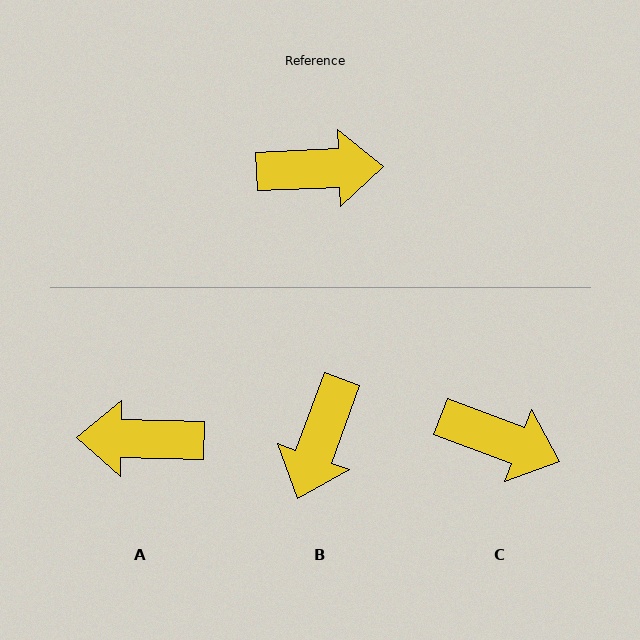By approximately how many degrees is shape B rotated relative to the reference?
Approximately 113 degrees clockwise.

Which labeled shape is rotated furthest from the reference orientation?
A, about 176 degrees away.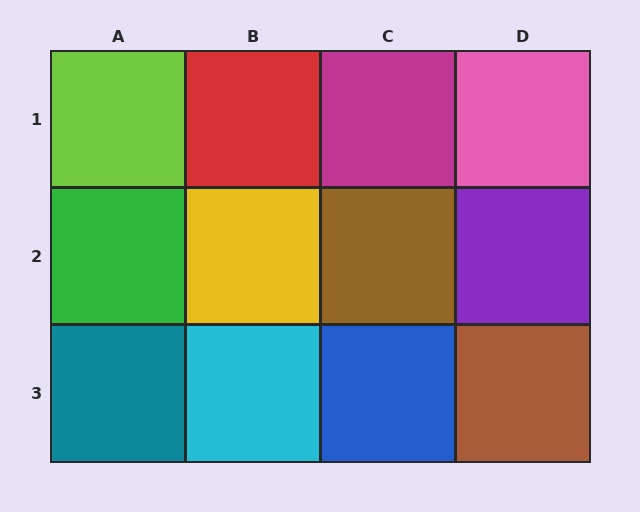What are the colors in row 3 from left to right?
Teal, cyan, blue, brown.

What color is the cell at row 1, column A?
Lime.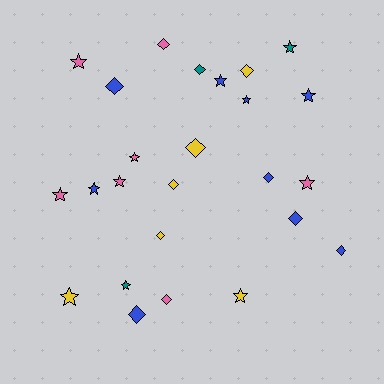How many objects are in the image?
There are 25 objects.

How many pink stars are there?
There are 5 pink stars.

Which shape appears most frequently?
Star, with 13 objects.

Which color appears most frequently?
Blue, with 9 objects.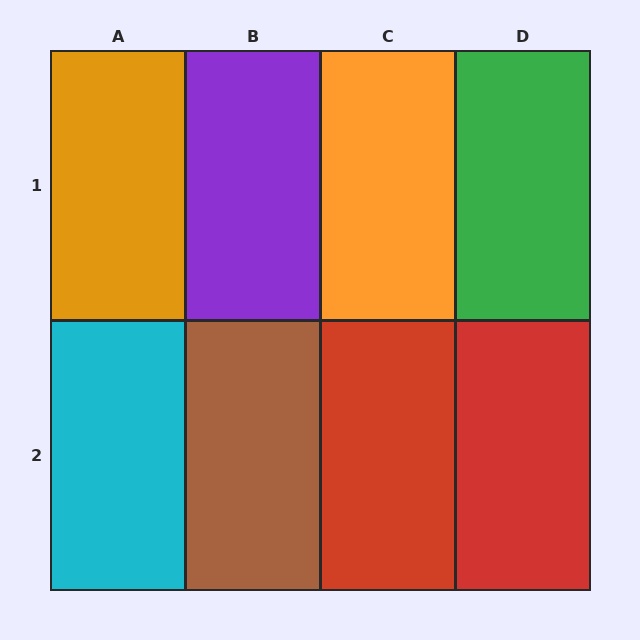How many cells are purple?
1 cell is purple.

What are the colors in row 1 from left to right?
Orange, purple, orange, green.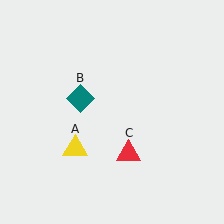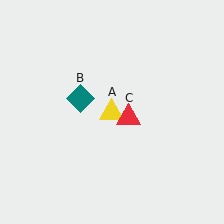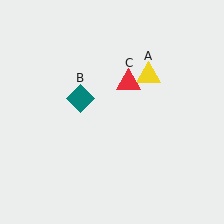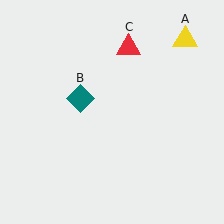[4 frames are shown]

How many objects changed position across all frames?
2 objects changed position: yellow triangle (object A), red triangle (object C).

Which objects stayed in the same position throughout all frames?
Teal diamond (object B) remained stationary.